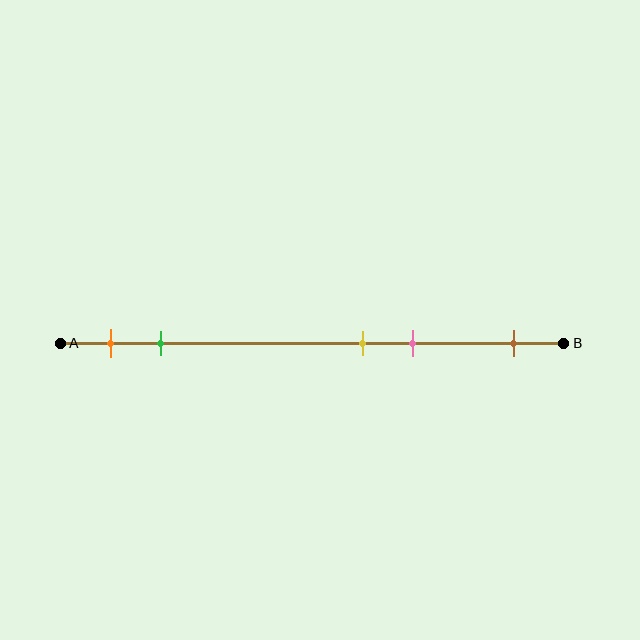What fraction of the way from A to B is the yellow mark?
The yellow mark is approximately 60% (0.6) of the way from A to B.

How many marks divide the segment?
There are 5 marks dividing the segment.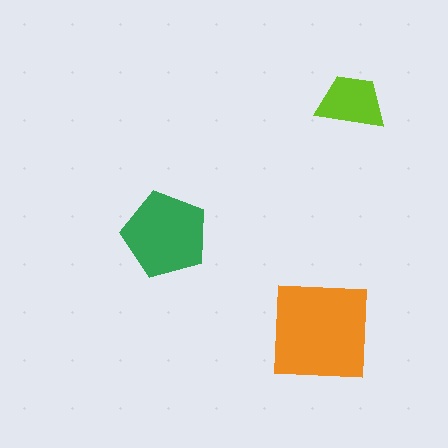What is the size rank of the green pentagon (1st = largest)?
2nd.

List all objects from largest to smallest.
The orange square, the green pentagon, the lime trapezoid.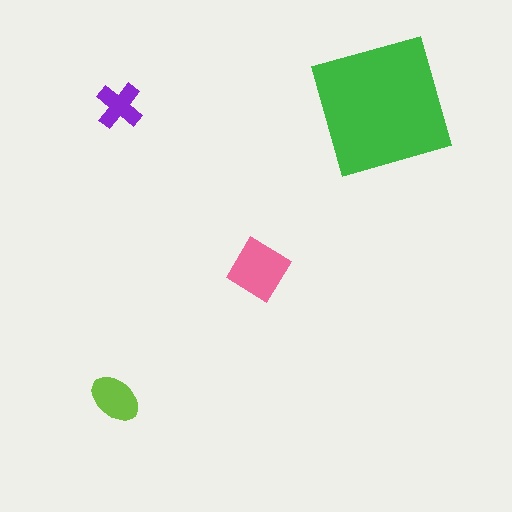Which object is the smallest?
The purple cross.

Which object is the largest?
The green square.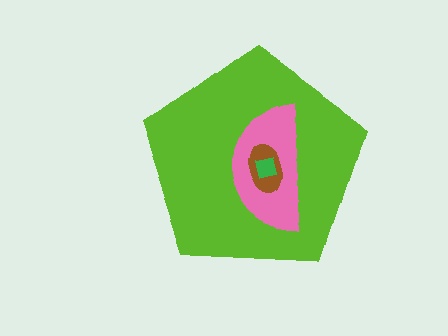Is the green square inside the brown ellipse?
Yes.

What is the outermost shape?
The lime pentagon.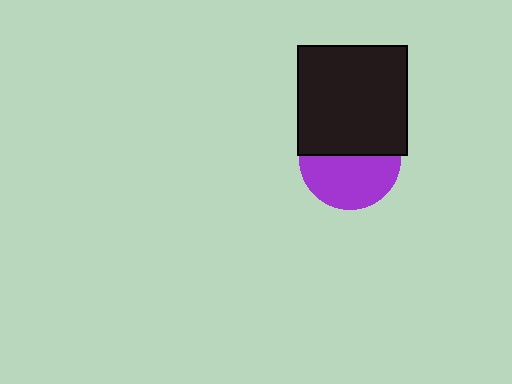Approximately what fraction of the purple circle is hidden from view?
Roughly 46% of the purple circle is hidden behind the black square.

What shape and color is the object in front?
The object in front is a black square.